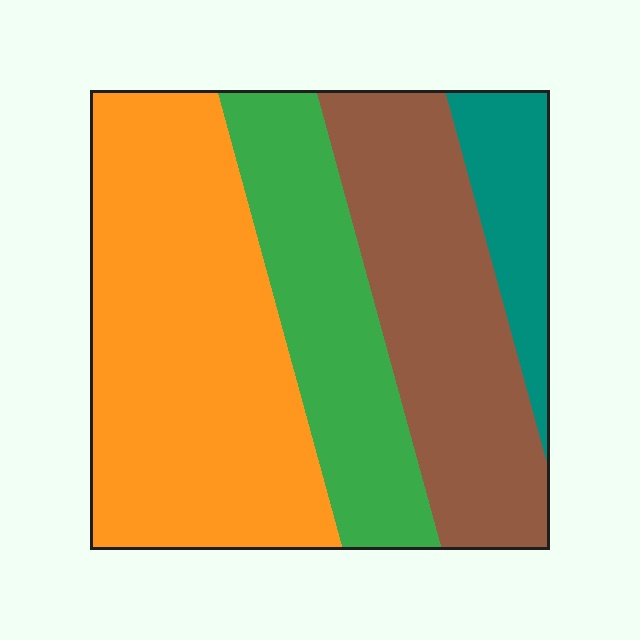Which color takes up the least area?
Teal, at roughly 10%.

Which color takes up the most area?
Orange, at roughly 40%.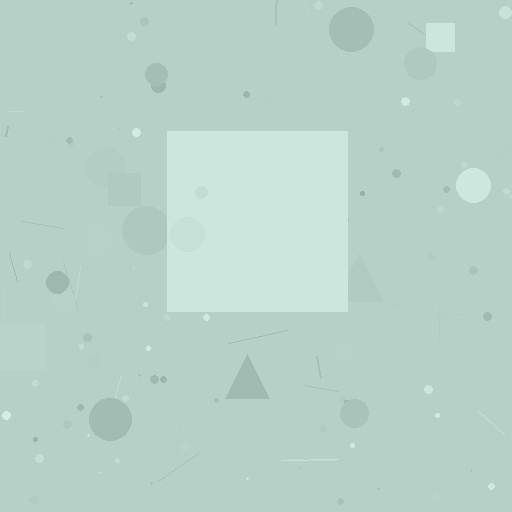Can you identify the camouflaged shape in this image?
The camouflaged shape is a square.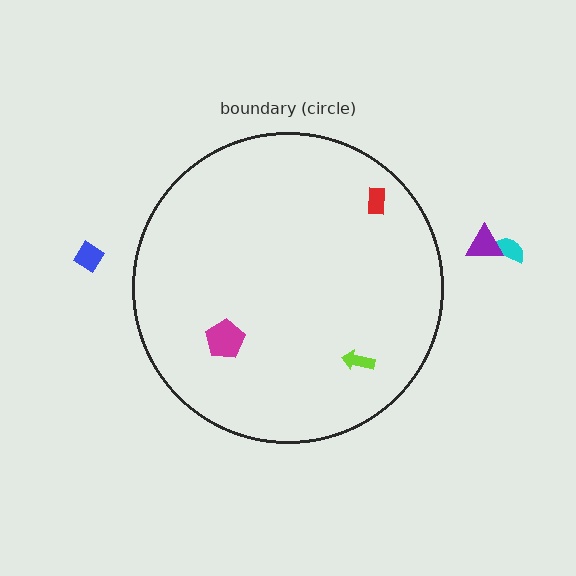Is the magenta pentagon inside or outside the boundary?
Inside.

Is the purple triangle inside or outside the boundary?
Outside.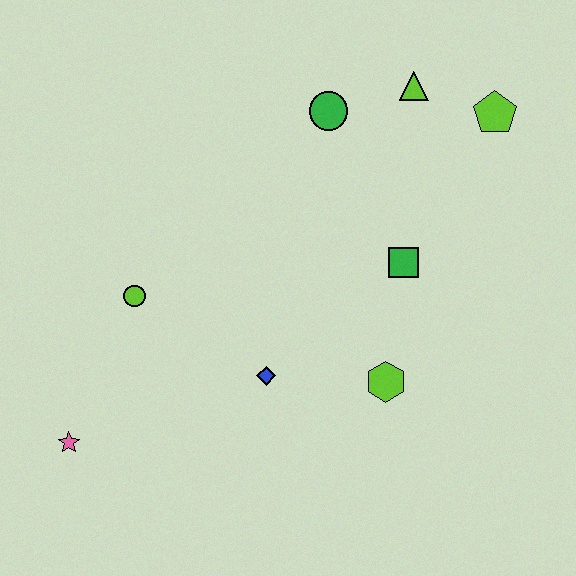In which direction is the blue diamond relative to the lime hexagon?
The blue diamond is to the left of the lime hexagon.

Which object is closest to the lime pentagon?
The lime triangle is closest to the lime pentagon.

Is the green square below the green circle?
Yes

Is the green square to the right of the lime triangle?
No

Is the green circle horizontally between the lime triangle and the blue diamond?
Yes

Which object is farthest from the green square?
The pink star is farthest from the green square.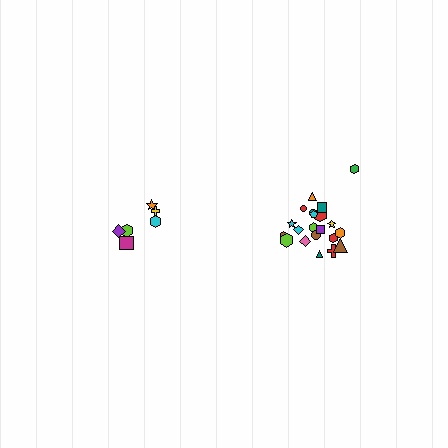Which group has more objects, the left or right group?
The right group.